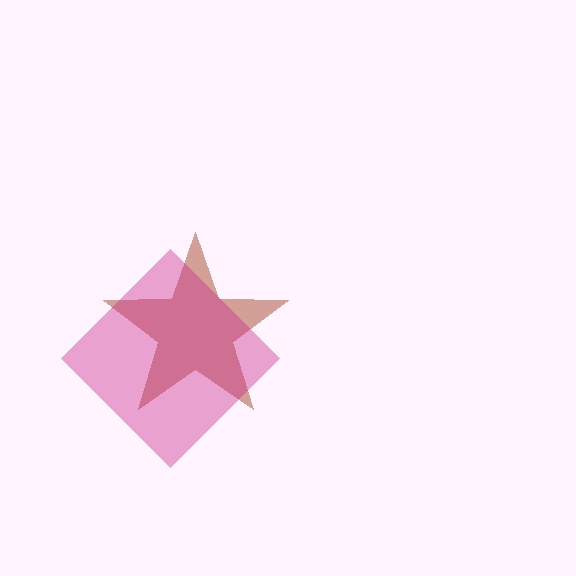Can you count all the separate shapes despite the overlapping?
Yes, there are 2 separate shapes.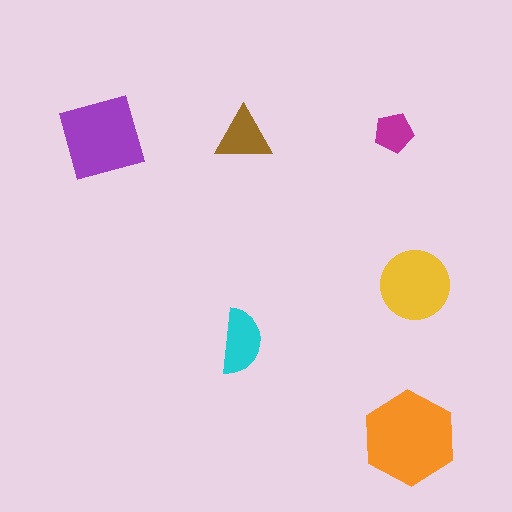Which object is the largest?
The orange hexagon.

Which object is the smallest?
The magenta pentagon.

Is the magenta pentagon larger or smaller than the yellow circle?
Smaller.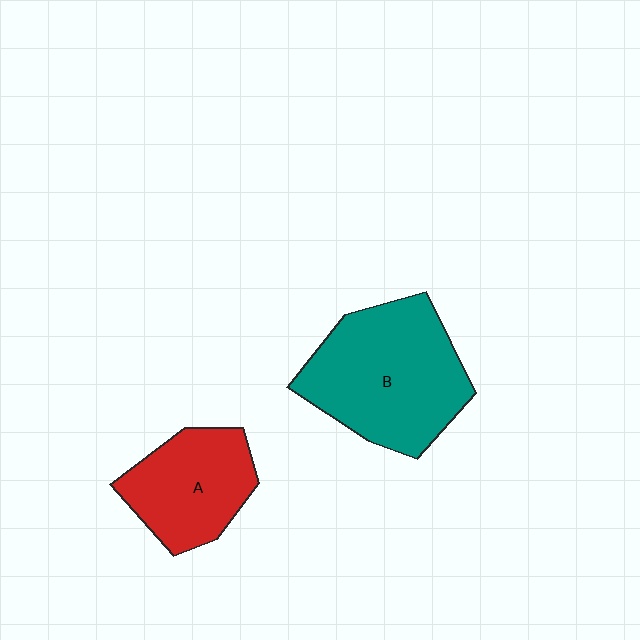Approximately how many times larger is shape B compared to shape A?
Approximately 1.6 times.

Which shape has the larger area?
Shape B (teal).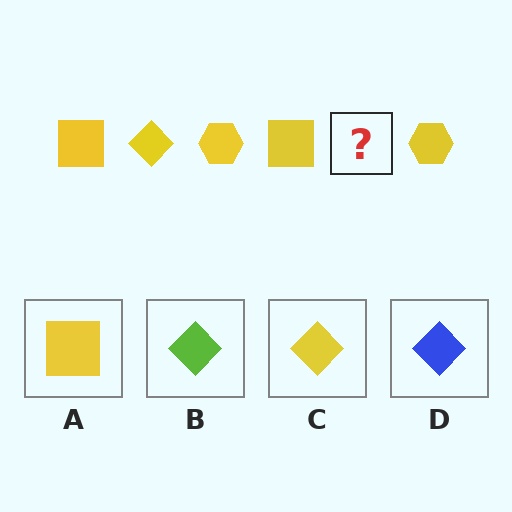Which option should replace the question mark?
Option C.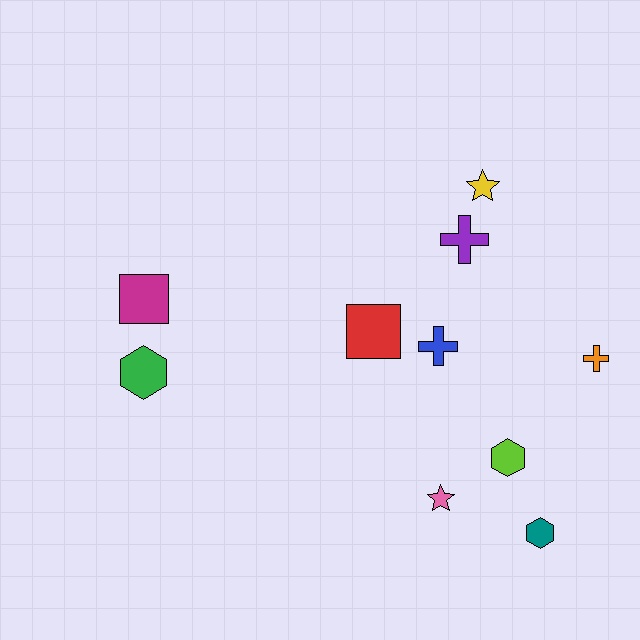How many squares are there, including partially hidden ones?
There are 2 squares.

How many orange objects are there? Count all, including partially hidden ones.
There is 1 orange object.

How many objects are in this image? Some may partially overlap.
There are 10 objects.